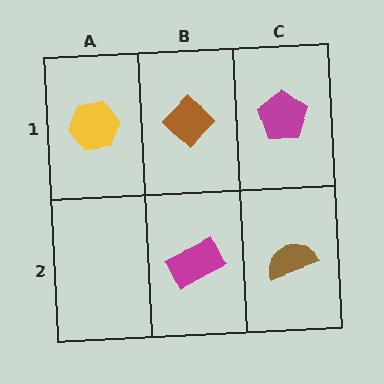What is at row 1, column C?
A magenta pentagon.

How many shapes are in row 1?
3 shapes.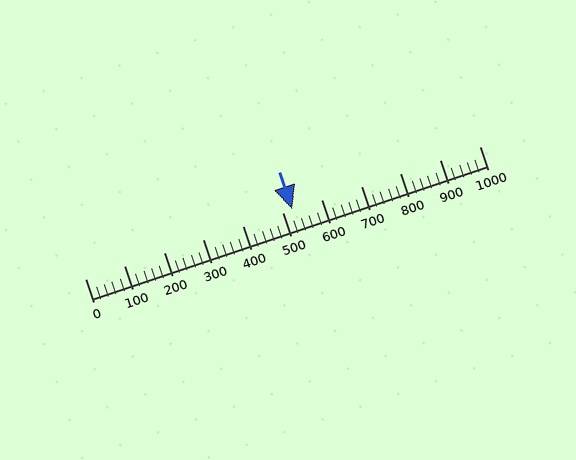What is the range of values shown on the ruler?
The ruler shows values from 0 to 1000.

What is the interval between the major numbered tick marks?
The major tick marks are spaced 100 units apart.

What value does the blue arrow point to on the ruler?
The blue arrow points to approximately 526.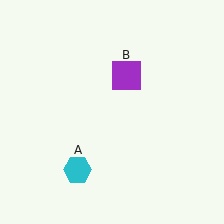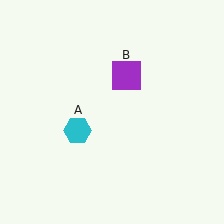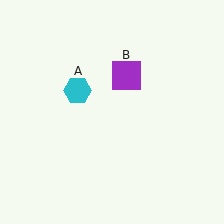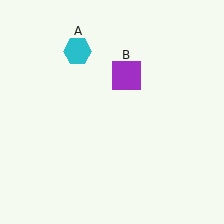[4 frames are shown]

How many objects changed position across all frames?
1 object changed position: cyan hexagon (object A).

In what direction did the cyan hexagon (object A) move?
The cyan hexagon (object A) moved up.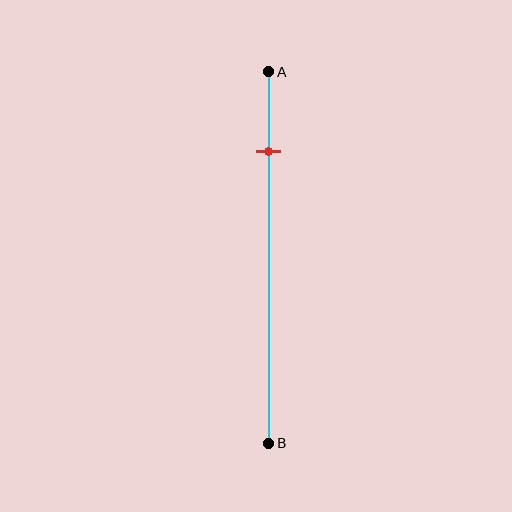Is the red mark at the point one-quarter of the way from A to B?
No, the mark is at about 20% from A, not at the 25% one-quarter point.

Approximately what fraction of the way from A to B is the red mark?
The red mark is approximately 20% of the way from A to B.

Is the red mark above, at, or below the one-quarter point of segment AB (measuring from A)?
The red mark is above the one-quarter point of segment AB.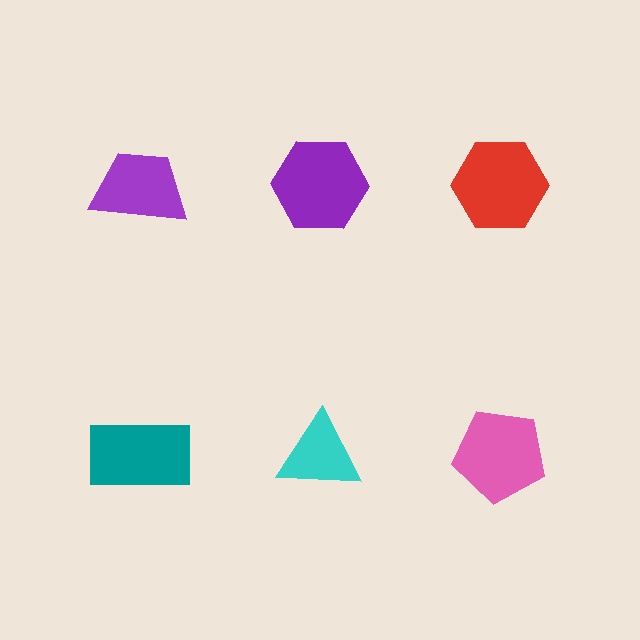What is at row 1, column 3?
A red hexagon.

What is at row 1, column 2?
A purple hexagon.